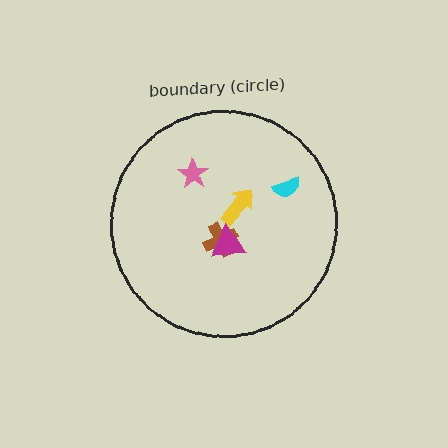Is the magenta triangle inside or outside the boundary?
Inside.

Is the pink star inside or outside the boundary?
Inside.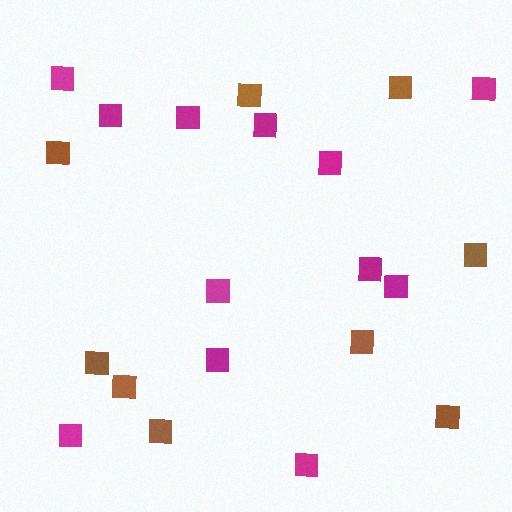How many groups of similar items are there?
There are 2 groups: one group of magenta squares (12) and one group of brown squares (9).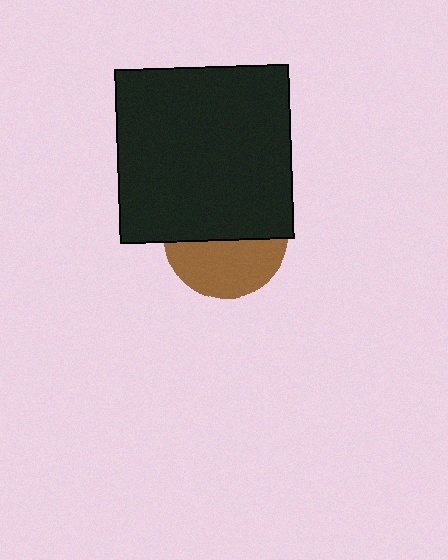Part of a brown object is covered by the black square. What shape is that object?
It is a circle.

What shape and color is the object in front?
The object in front is a black square.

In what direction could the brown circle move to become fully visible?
The brown circle could move down. That would shift it out from behind the black square entirely.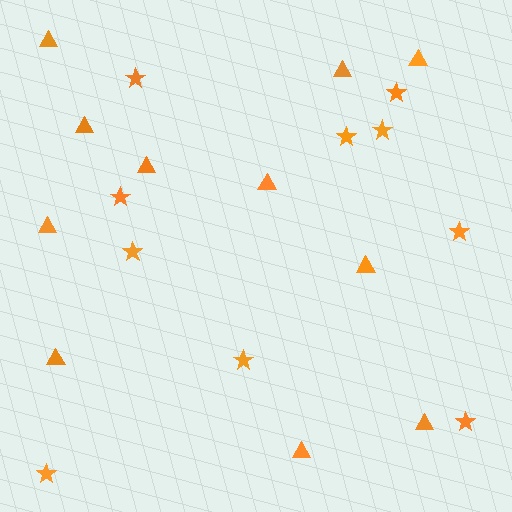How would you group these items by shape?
There are 2 groups: one group of stars (10) and one group of triangles (11).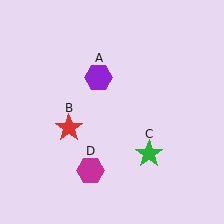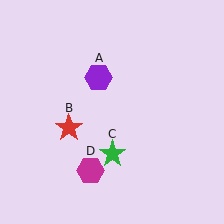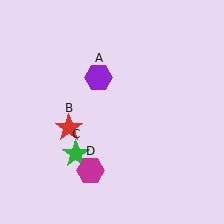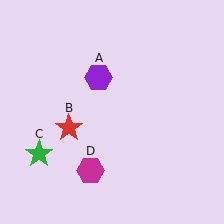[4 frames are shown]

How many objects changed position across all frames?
1 object changed position: green star (object C).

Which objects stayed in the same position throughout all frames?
Purple hexagon (object A) and red star (object B) and magenta hexagon (object D) remained stationary.